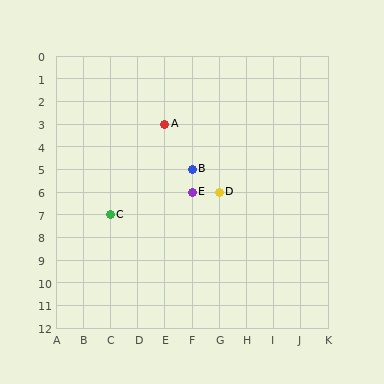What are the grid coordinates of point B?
Point B is at grid coordinates (F, 5).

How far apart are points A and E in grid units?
Points A and E are 1 column and 3 rows apart (about 3.2 grid units diagonally).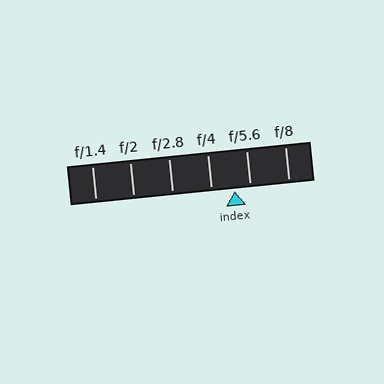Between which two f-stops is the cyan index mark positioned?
The index mark is between f/4 and f/5.6.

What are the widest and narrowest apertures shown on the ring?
The widest aperture shown is f/1.4 and the narrowest is f/8.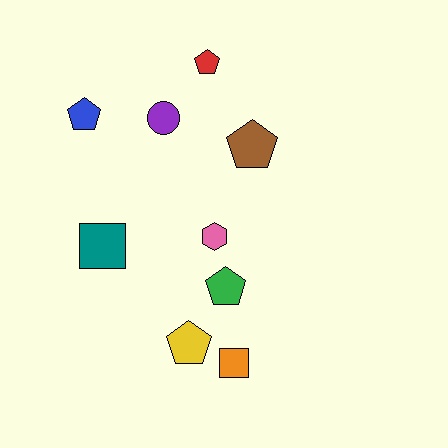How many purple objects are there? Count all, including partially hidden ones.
There is 1 purple object.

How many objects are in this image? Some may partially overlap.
There are 9 objects.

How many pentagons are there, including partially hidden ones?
There are 5 pentagons.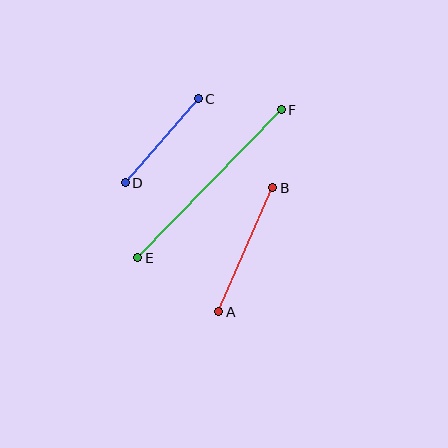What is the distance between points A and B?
The distance is approximately 135 pixels.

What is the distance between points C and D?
The distance is approximately 112 pixels.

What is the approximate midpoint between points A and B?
The midpoint is at approximately (246, 250) pixels.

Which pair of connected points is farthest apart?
Points E and F are farthest apart.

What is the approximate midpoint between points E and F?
The midpoint is at approximately (209, 184) pixels.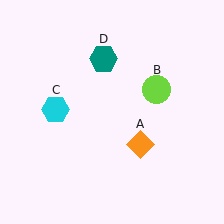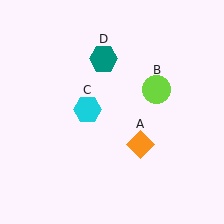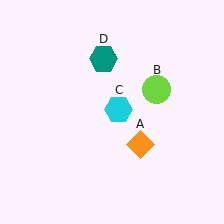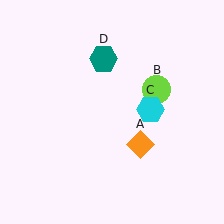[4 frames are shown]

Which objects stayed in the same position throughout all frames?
Orange diamond (object A) and lime circle (object B) and teal hexagon (object D) remained stationary.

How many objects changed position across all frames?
1 object changed position: cyan hexagon (object C).